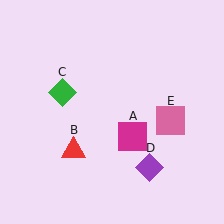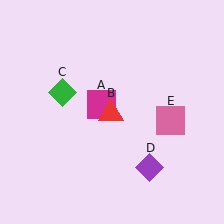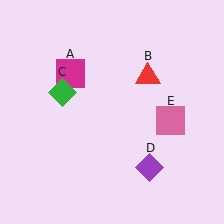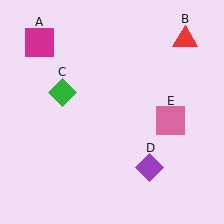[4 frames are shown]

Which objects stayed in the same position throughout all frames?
Green diamond (object C) and purple diamond (object D) and pink square (object E) remained stationary.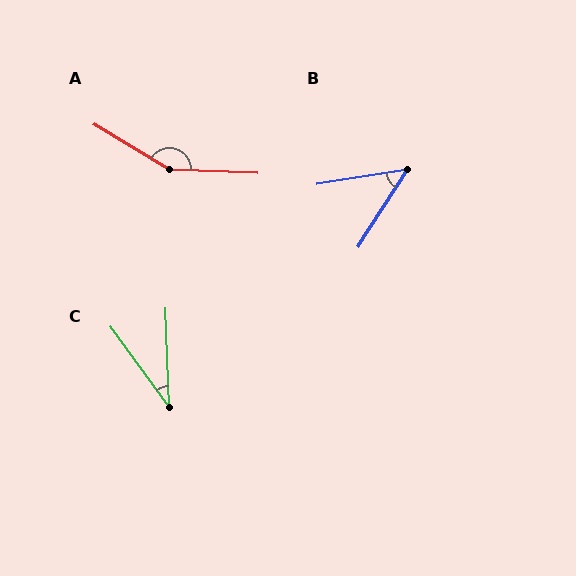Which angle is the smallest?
C, at approximately 34 degrees.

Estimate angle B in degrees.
Approximately 48 degrees.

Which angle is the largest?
A, at approximately 152 degrees.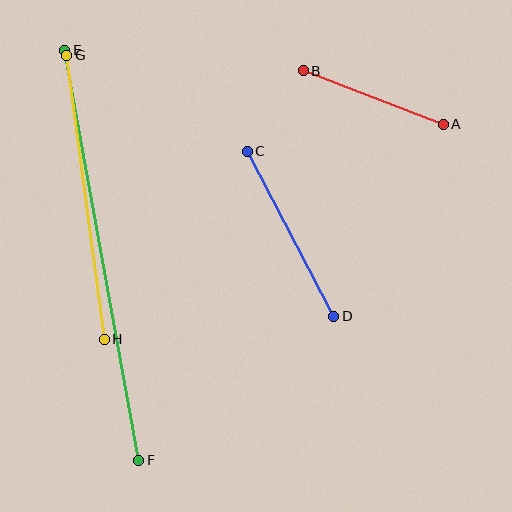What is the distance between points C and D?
The distance is approximately 186 pixels.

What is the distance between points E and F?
The distance is approximately 417 pixels.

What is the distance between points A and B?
The distance is approximately 150 pixels.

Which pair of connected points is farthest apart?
Points E and F are farthest apart.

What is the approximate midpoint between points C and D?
The midpoint is at approximately (290, 234) pixels.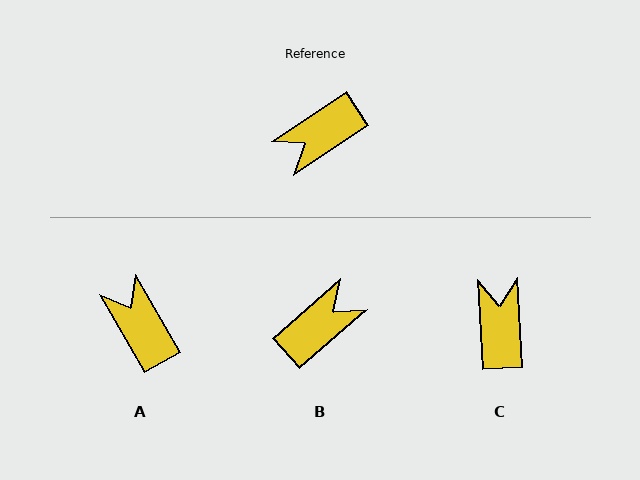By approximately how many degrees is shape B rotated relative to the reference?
Approximately 172 degrees clockwise.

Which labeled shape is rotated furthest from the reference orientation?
B, about 172 degrees away.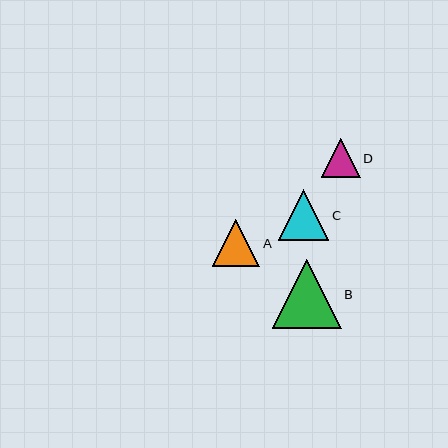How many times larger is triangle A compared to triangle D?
Triangle A is approximately 1.2 times the size of triangle D.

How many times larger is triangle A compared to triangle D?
Triangle A is approximately 1.2 times the size of triangle D.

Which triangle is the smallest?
Triangle D is the smallest with a size of approximately 38 pixels.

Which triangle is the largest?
Triangle B is the largest with a size of approximately 69 pixels.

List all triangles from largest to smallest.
From largest to smallest: B, C, A, D.